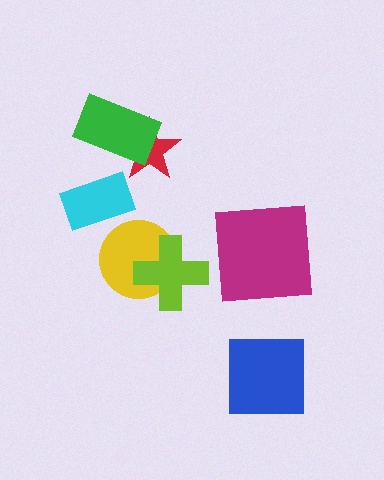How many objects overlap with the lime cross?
1 object overlaps with the lime cross.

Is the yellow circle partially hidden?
Yes, it is partially covered by another shape.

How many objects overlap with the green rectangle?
1 object overlaps with the green rectangle.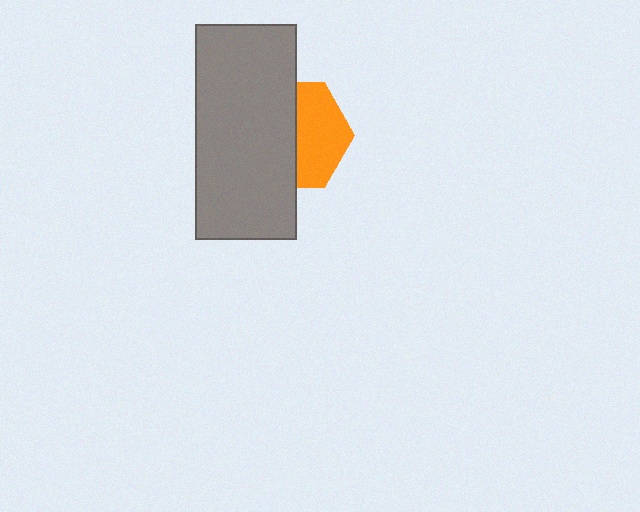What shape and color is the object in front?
The object in front is a gray rectangle.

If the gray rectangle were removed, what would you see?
You would see the complete orange hexagon.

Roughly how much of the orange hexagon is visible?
About half of it is visible (roughly 46%).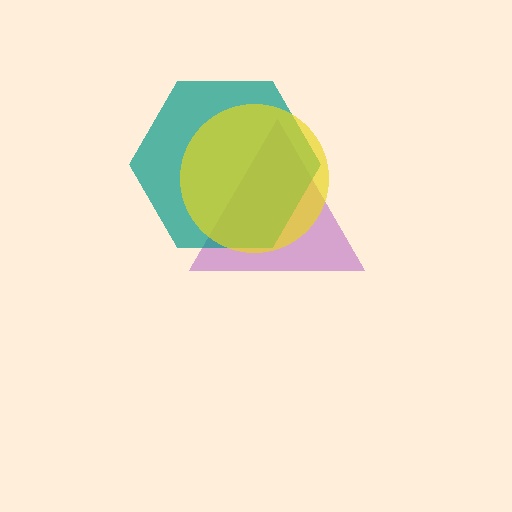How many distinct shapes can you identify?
There are 3 distinct shapes: a purple triangle, a teal hexagon, a yellow circle.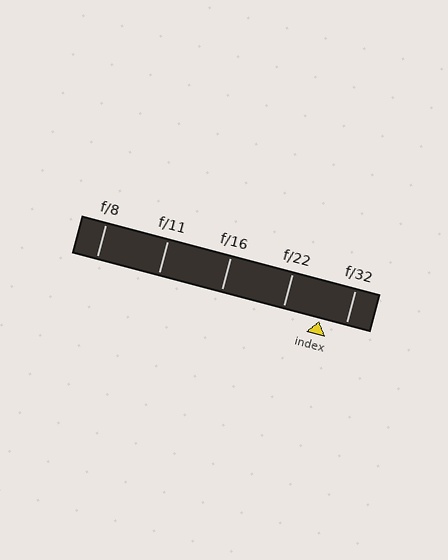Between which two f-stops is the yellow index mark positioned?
The index mark is between f/22 and f/32.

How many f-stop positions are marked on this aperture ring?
There are 5 f-stop positions marked.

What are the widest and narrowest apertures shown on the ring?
The widest aperture shown is f/8 and the narrowest is f/32.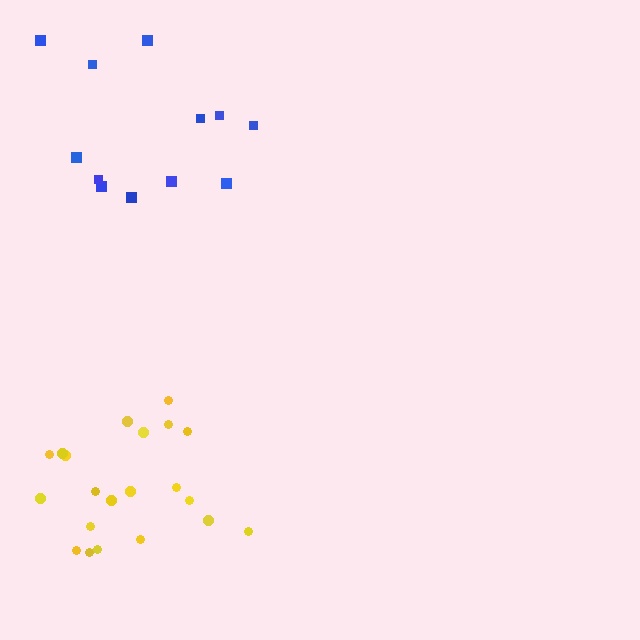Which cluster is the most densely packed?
Yellow.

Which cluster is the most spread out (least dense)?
Blue.